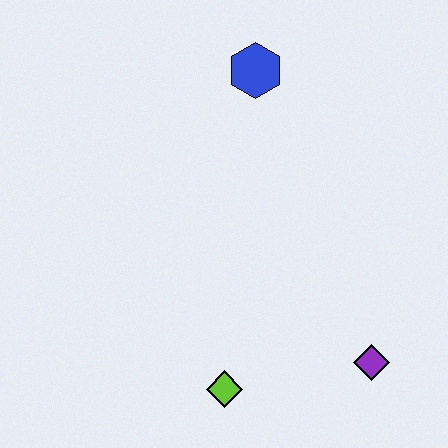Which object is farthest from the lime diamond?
The blue hexagon is farthest from the lime diamond.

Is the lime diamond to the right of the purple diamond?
No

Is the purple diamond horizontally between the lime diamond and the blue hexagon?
No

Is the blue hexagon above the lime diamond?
Yes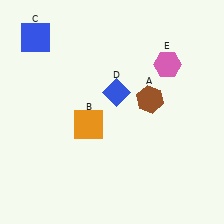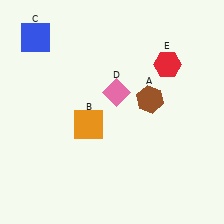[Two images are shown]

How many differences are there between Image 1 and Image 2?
There are 2 differences between the two images.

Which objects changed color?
D changed from blue to pink. E changed from pink to red.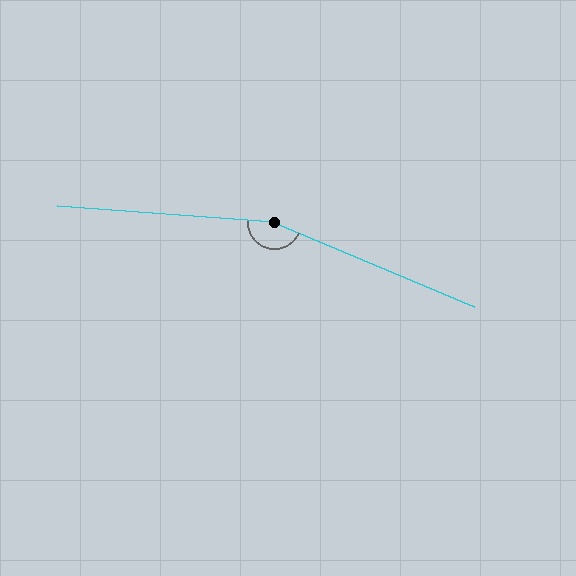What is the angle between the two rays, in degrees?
Approximately 161 degrees.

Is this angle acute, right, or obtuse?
It is obtuse.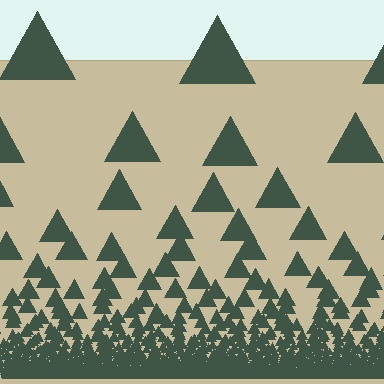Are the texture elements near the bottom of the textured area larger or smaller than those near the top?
Smaller. The gradient is inverted — elements near the bottom are smaller and denser.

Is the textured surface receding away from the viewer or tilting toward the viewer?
The surface appears to tilt toward the viewer. Texture elements get larger and sparser toward the top.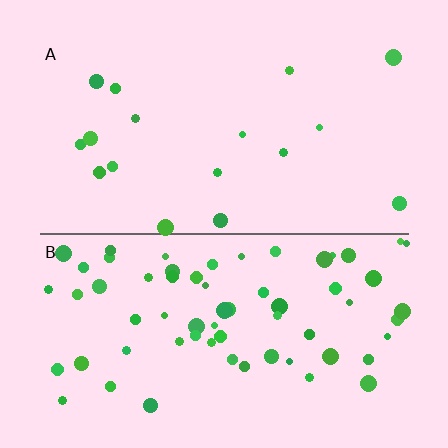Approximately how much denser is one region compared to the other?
Approximately 3.9× — region B over region A.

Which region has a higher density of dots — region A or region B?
B (the bottom).